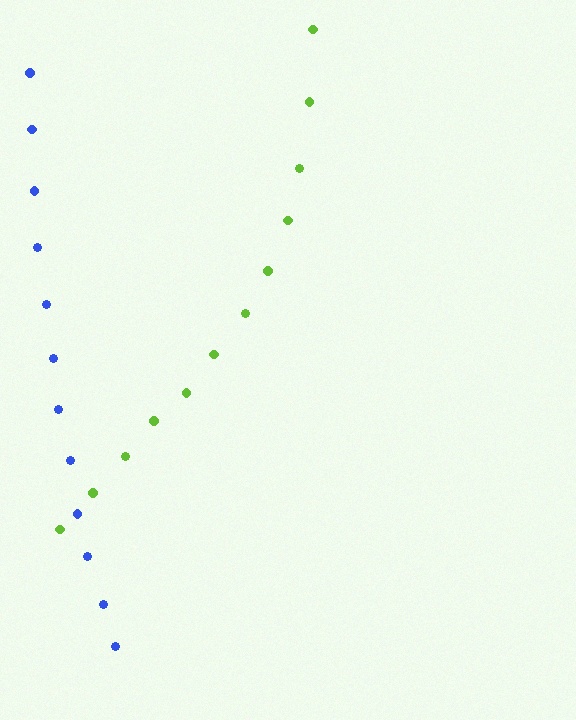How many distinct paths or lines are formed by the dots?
There are 2 distinct paths.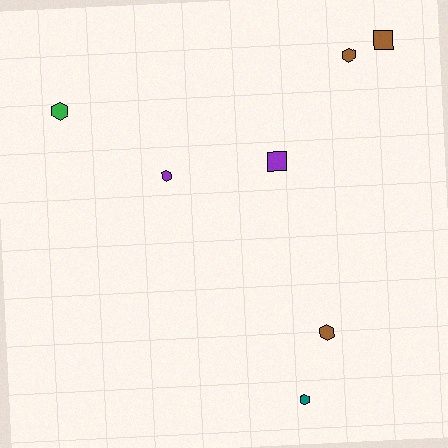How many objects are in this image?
There are 7 objects.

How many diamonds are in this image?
There are no diamonds.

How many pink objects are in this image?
There are no pink objects.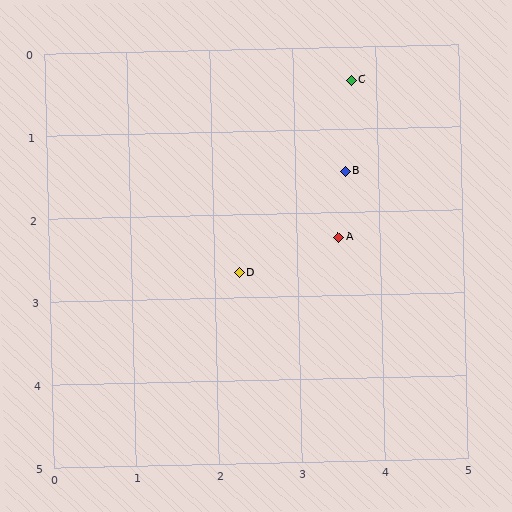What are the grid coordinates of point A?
Point A is at approximately (3.5, 2.3).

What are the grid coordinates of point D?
Point D is at approximately (2.3, 2.7).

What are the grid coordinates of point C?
Point C is at approximately (3.7, 0.4).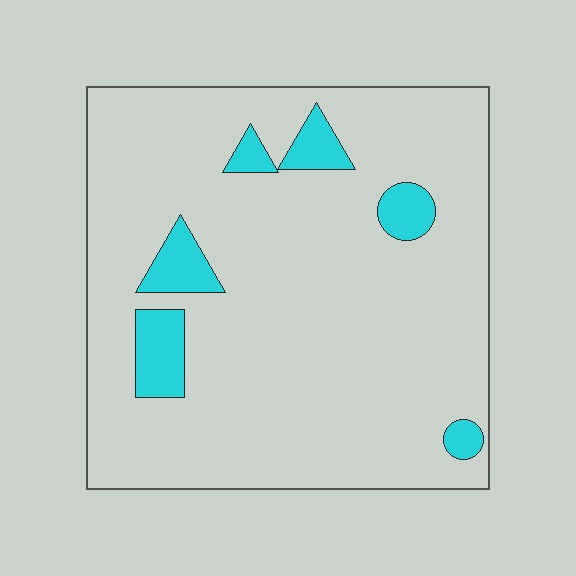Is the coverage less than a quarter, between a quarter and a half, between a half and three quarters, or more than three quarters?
Less than a quarter.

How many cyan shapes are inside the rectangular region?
6.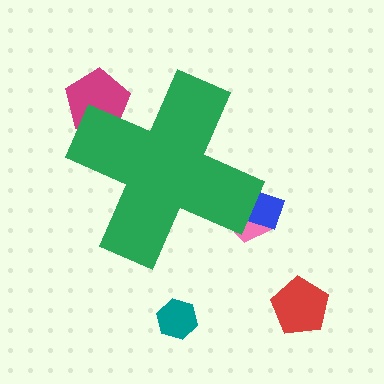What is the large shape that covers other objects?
A green cross.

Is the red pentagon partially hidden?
No, the red pentagon is fully visible.